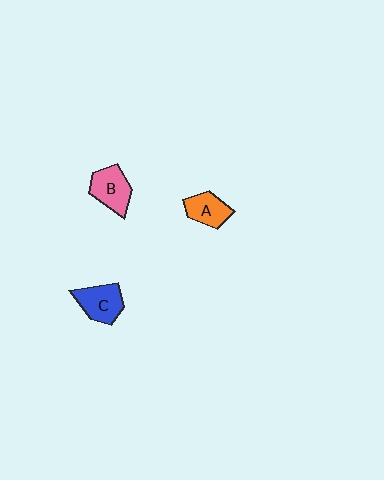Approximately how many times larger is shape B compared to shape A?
Approximately 1.2 times.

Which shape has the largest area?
Shape B (pink).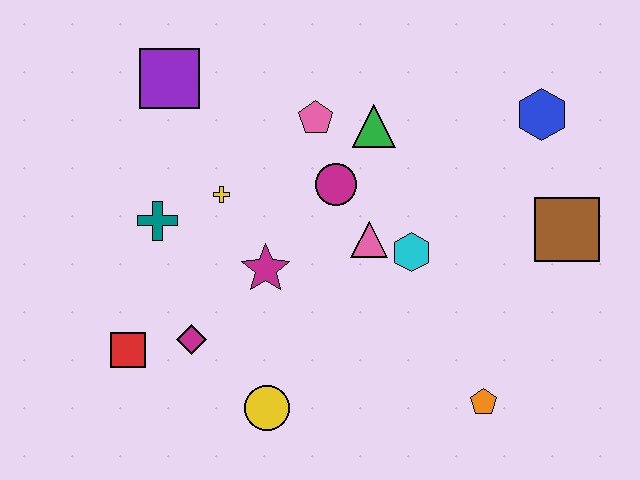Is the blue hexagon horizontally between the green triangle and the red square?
No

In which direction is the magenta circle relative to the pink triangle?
The magenta circle is above the pink triangle.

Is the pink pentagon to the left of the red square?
No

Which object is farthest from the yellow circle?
The blue hexagon is farthest from the yellow circle.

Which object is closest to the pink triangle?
The cyan hexagon is closest to the pink triangle.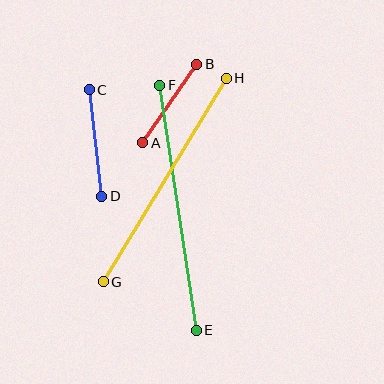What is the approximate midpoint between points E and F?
The midpoint is at approximately (178, 208) pixels.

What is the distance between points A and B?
The distance is approximately 95 pixels.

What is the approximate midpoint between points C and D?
The midpoint is at approximately (96, 143) pixels.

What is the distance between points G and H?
The distance is approximately 238 pixels.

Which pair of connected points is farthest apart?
Points E and F are farthest apart.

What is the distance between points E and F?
The distance is approximately 247 pixels.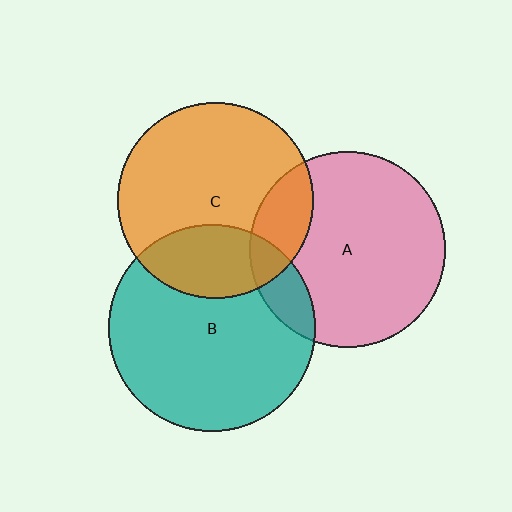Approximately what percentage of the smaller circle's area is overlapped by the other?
Approximately 15%.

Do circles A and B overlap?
Yes.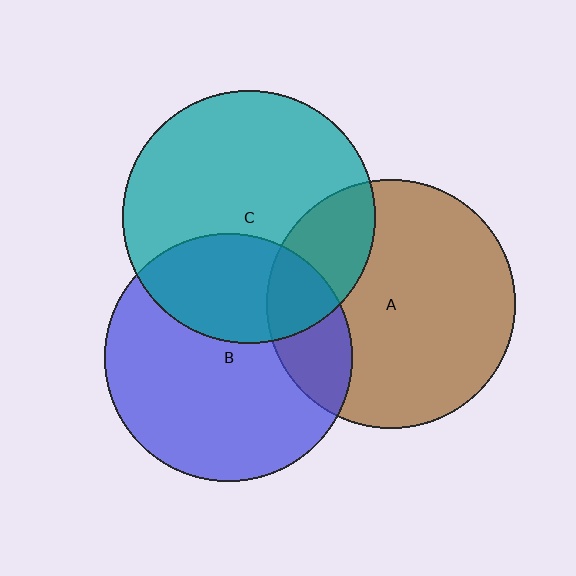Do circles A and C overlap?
Yes.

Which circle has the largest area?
Circle C (teal).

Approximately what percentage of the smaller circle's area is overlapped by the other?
Approximately 25%.